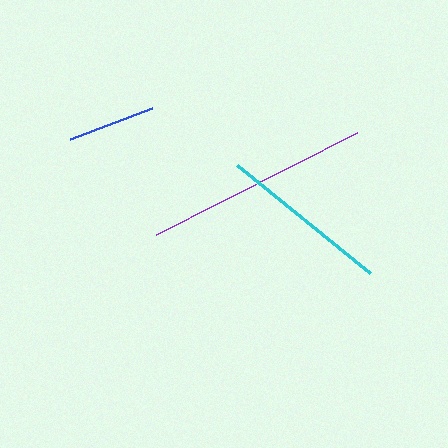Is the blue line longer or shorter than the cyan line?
The cyan line is longer than the blue line.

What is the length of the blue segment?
The blue segment is approximately 87 pixels long.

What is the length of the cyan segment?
The cyan segment is approximately 171 pixels long.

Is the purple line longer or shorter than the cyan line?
The purple line is longer than the cyan line.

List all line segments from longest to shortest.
From longest to shortest: purple, cyan, blue.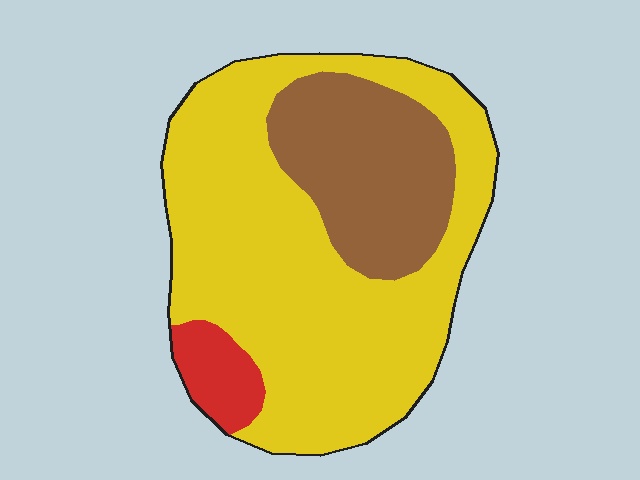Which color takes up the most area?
Yellow, at roughly 70%.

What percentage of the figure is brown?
Brown covers 25% of the figure.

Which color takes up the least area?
Red, at roughly 5%.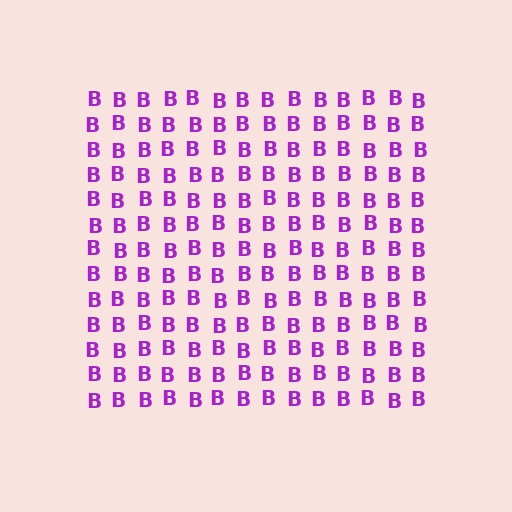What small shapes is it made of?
It is made of small letter B's.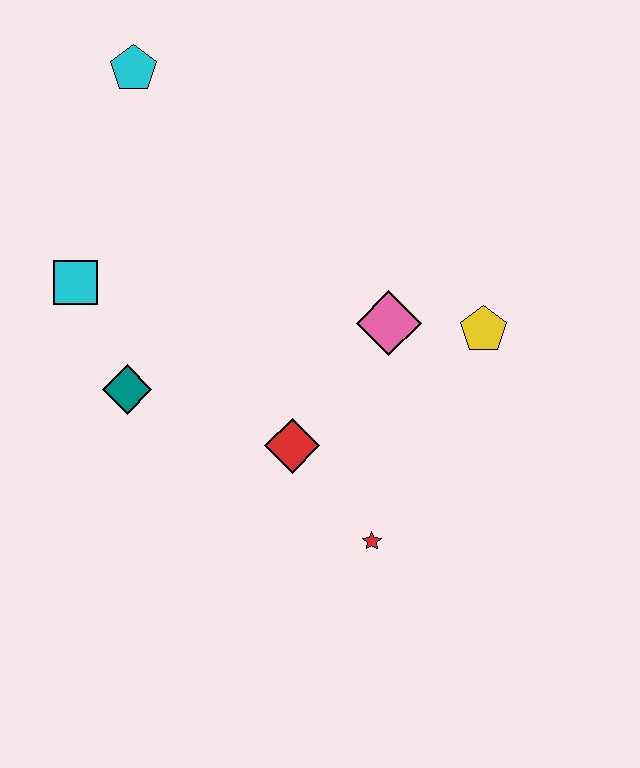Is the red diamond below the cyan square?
Yes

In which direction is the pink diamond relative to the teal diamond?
The pink diamond is to the right of the teal diamond.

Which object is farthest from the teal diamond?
The yellow pentagon is farthest from the teal diamond.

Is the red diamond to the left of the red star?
Yes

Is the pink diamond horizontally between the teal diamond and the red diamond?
No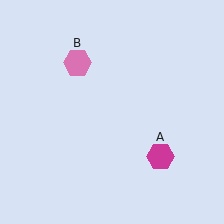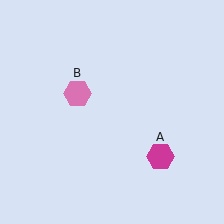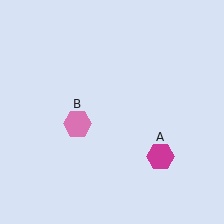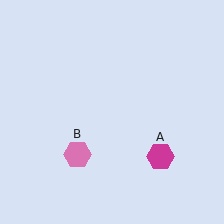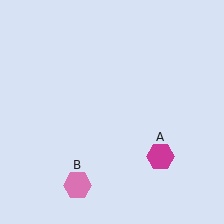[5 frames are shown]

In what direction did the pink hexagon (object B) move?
The pink hexagon (object B) moved down.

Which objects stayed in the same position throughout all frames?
Magenta hexagon (object A) remained stationary.